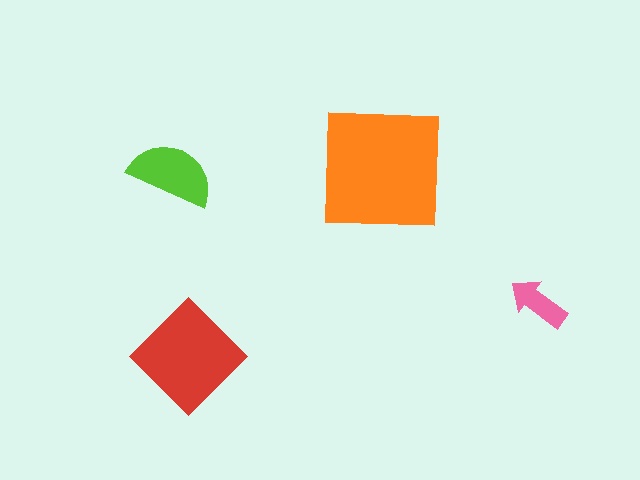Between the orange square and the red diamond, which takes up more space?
The orange square.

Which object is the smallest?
The pink arrow.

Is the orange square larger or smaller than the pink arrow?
Larger.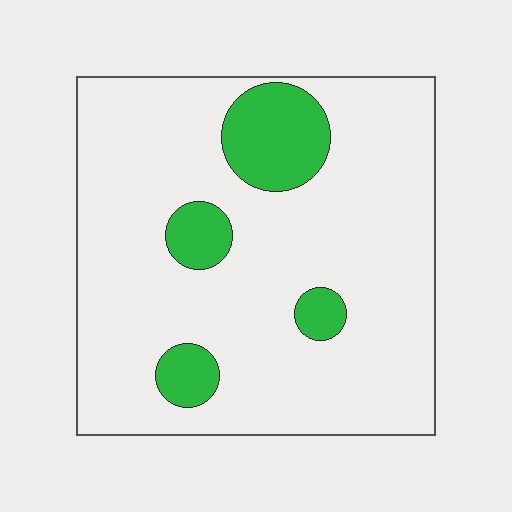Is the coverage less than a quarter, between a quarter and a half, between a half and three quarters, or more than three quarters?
Less than a quarter.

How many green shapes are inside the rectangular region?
4.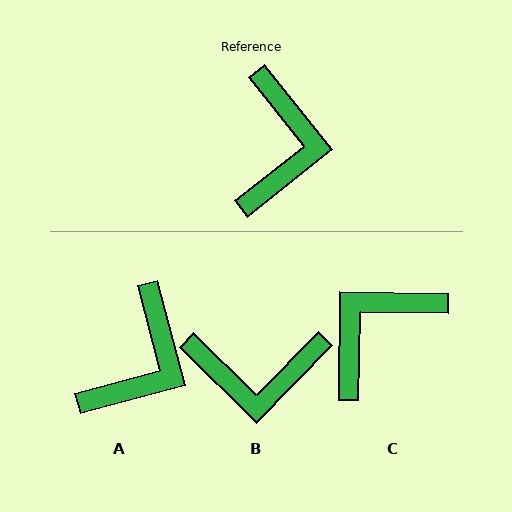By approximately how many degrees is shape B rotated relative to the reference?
Approximately 83 degrees clockwise.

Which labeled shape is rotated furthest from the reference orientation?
C, about 141 degrees away.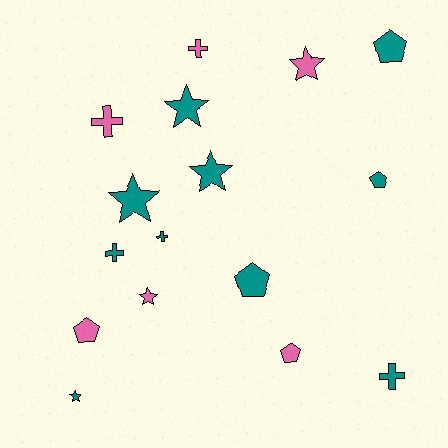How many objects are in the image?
There are 16 objects.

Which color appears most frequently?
Teal, with 10 objects.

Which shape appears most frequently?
Star, with 6 objects.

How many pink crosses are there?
There are 2 pink crosses.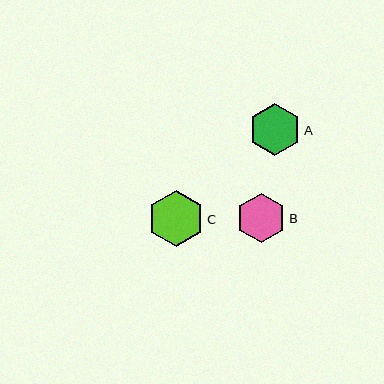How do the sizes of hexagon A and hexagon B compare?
Hexagon A and hexagon B are approximately the same size.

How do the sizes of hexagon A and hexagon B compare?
Hexagon A and hexagon B are approximately the same size.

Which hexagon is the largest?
Hexagon C is the largest with a size of approximately 57 pixels.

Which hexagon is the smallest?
Hexagon B is the smallest with a size of approximately 49 pixels.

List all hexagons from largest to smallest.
From largest to smallest: C, A, B.